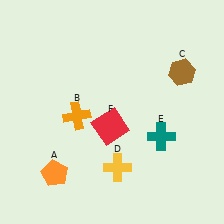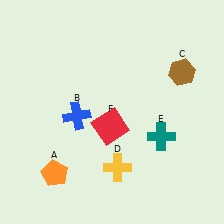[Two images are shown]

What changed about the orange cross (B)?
In Image 1, B is orange. In Image 2, it changed to blue.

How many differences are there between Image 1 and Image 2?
There is 1 difference between the two images.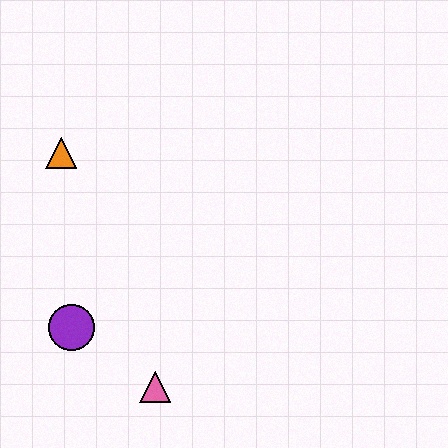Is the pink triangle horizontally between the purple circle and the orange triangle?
No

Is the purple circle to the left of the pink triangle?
Yes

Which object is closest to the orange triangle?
The purple circle is closest to the orange triangle.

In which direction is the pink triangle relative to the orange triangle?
The pink triangle is below the orange triangle.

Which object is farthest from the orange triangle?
The pink triangle is farthest from the orange triangle.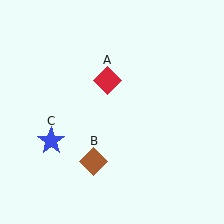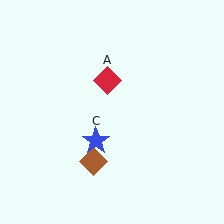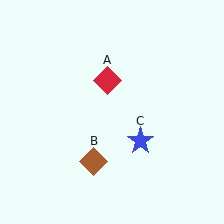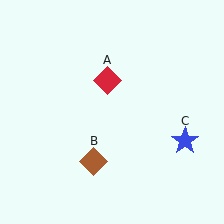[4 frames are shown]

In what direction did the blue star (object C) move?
The blue star (object C) moved right.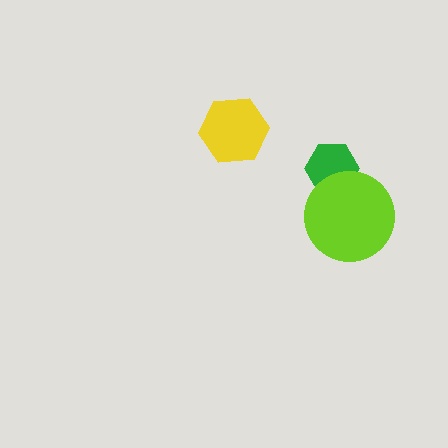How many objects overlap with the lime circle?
1 object overlaps with the lime circle.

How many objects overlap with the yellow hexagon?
0 objects overlap with the yellow hexagon.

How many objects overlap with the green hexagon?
1 object overlaps with the green hexagon.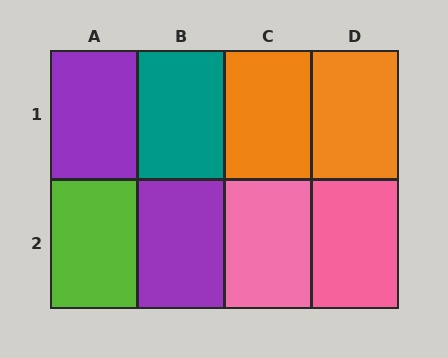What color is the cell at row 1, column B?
Teal.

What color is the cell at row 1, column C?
Orange.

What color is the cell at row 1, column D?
Orange.